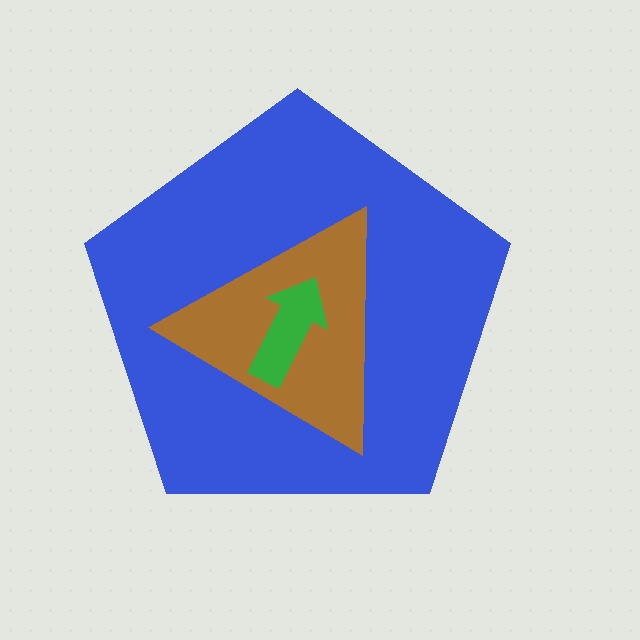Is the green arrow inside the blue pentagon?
Yes.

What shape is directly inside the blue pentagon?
The brown triangle.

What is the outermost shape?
The blue pentagon.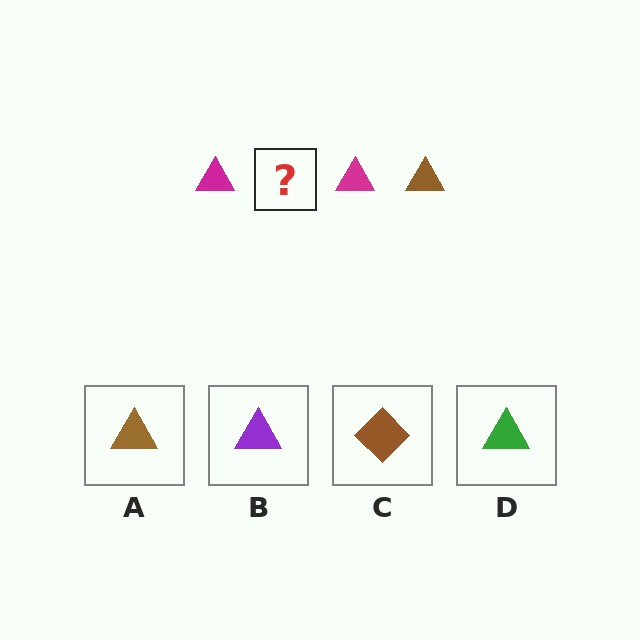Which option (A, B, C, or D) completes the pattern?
A.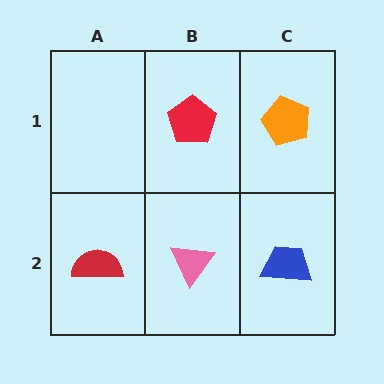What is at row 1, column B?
A red pentagon.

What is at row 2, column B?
A pink triangle.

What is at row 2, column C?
A blue trapezoid.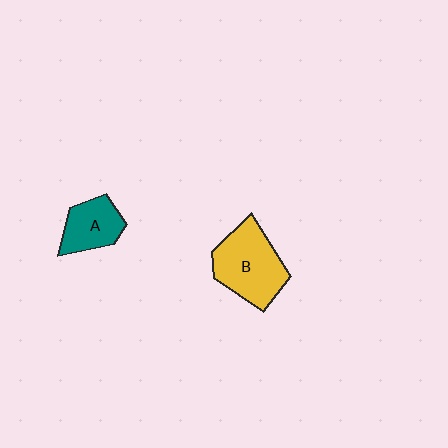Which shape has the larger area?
Shape B (yellow).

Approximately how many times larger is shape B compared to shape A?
Approximately 1.7 times.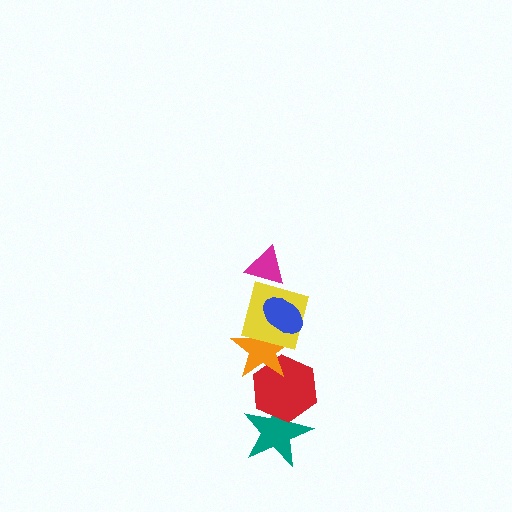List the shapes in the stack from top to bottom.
From top to bottom: the magenta triangle, the blue ellipse, the yellow square, the orange star, the red hexagon, the teal star.